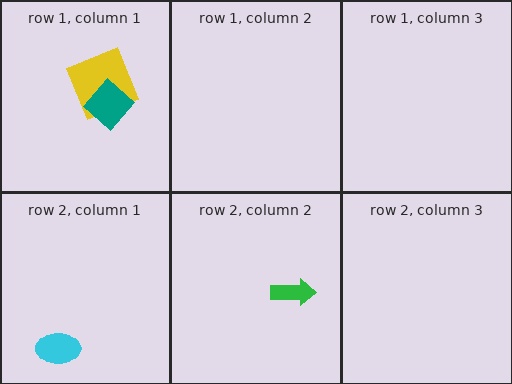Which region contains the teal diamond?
The row 1, column 1 region.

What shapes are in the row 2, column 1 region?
The cyan ellipse.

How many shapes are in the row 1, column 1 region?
2.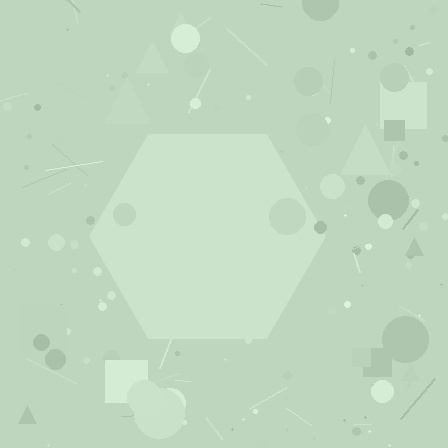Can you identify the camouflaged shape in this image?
The camouflaged shape is a hexagon.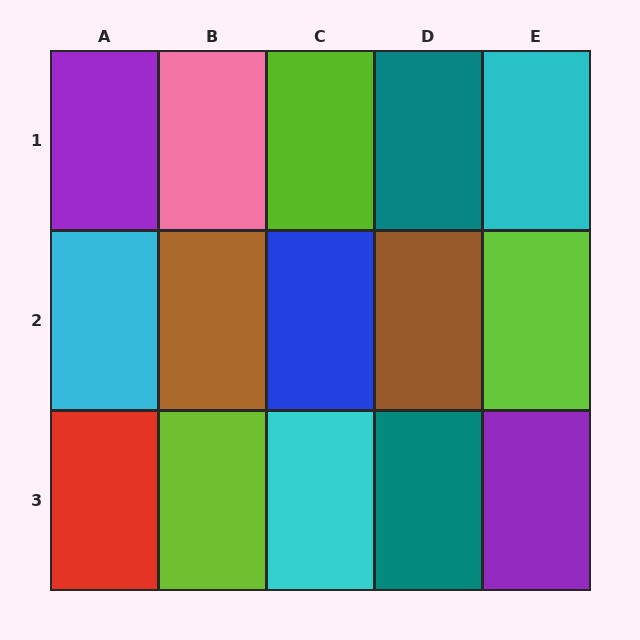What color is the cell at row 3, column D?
Teal.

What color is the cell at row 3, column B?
Lime.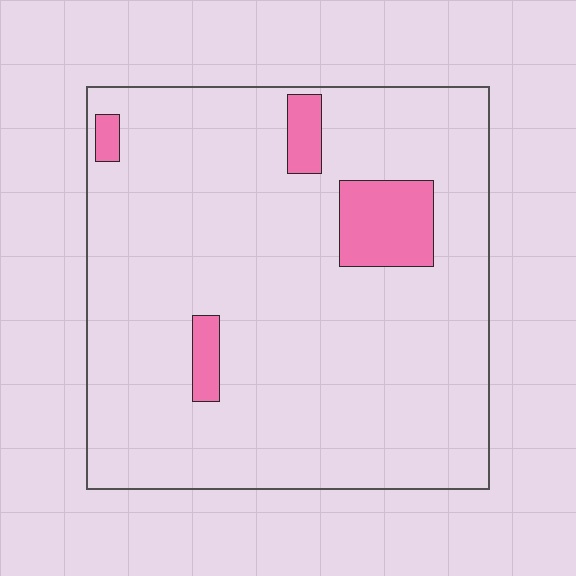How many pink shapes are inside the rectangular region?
4.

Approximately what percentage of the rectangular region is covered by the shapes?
Approximately 10%.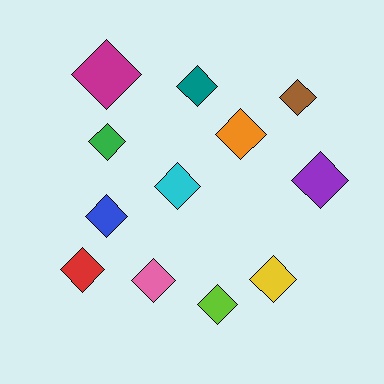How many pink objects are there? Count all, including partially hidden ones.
There is 1 pink object.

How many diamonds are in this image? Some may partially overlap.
There are 12 diamonds.